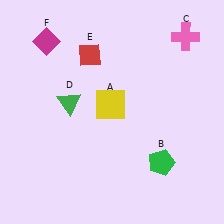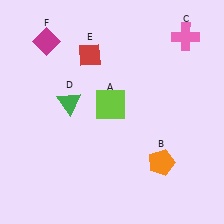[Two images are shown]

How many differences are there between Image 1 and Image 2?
There are 2 differences between the two images.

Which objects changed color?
A changed from yellow to lime. B changed from green to orange.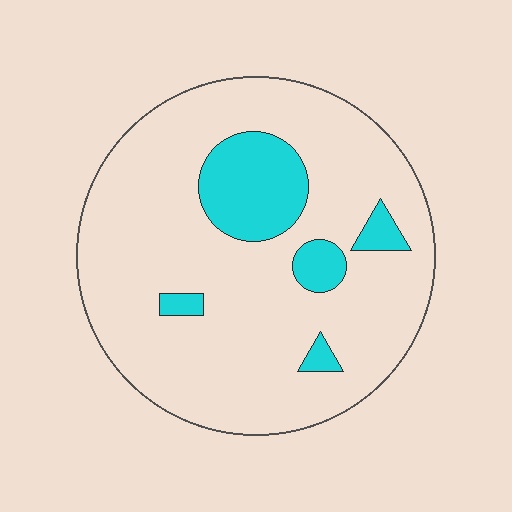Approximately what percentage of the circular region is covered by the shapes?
Approximately 15%.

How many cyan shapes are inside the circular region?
5.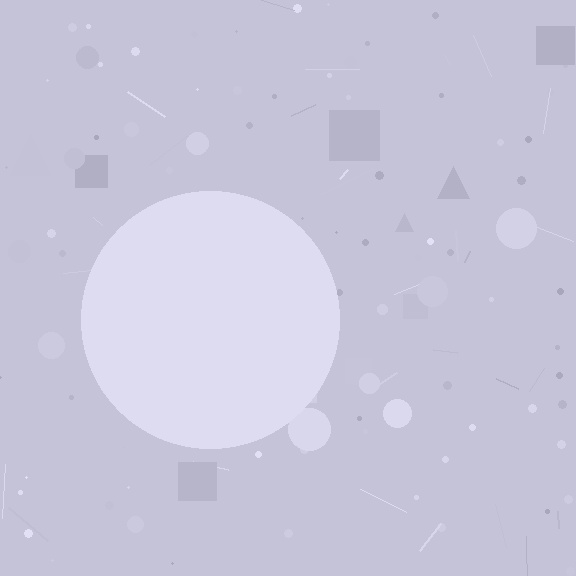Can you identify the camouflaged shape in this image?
The camouflaged shape is a circle.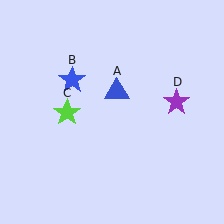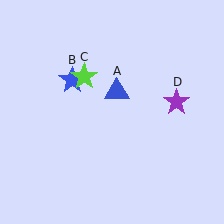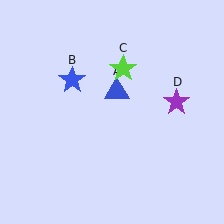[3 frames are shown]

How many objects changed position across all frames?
1 object changed position: lime star (object C).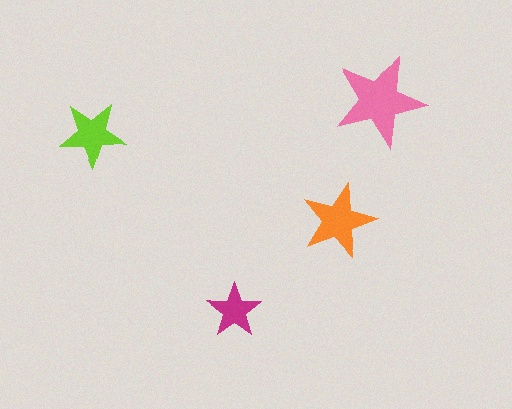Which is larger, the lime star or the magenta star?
The lime one.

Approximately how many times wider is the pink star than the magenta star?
About 1.5 times wider.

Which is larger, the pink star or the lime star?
The pink one.